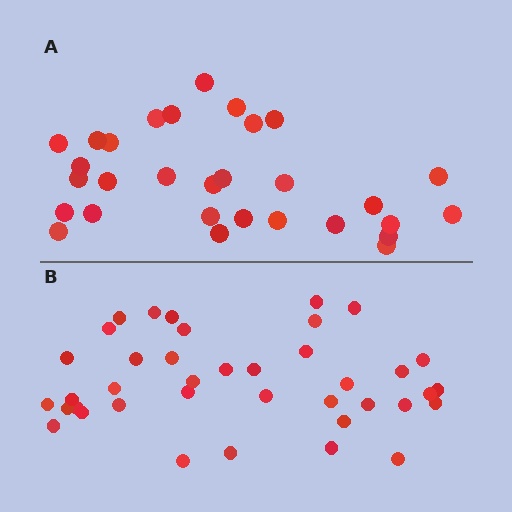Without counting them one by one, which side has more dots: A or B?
Region B (the bottom region) has more dots.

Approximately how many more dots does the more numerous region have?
Region B has roughly 8 or so more dots than region A.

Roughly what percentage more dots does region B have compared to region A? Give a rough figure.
About 30% more.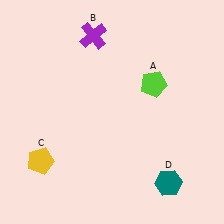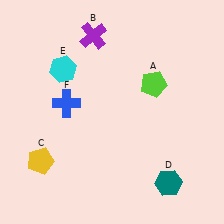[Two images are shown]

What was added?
A cyan hexagon (E), a blue cross (F) were added in Image 2.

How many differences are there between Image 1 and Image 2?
There are 2 differences between the two images.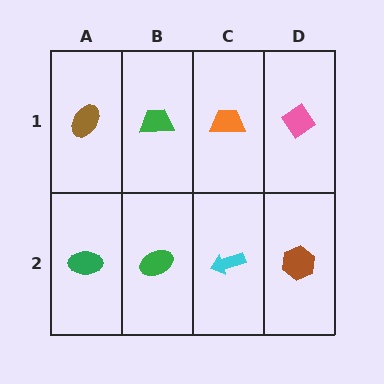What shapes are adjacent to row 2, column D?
A pink diamond (row 1, column D), a cyan arrow (row 2, column C).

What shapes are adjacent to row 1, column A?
A green ellipse (row 2, column A), a green trapezoid (row 1, column B).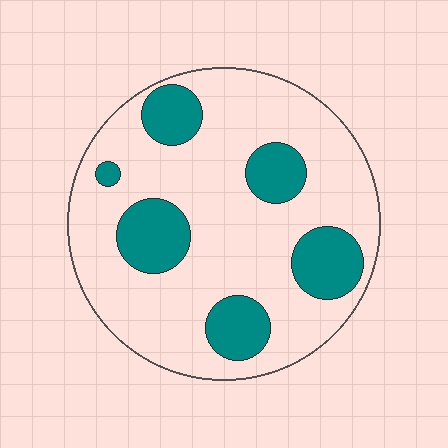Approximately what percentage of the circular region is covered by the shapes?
Approximately 25%.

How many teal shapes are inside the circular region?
6.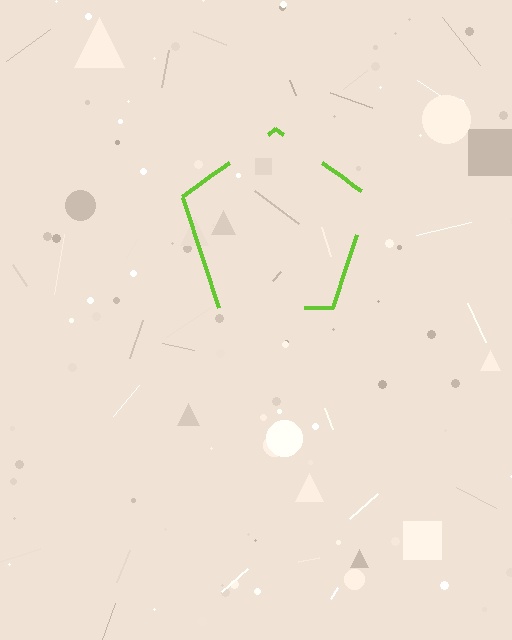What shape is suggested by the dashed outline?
The dashed outline suggests a pentagon.